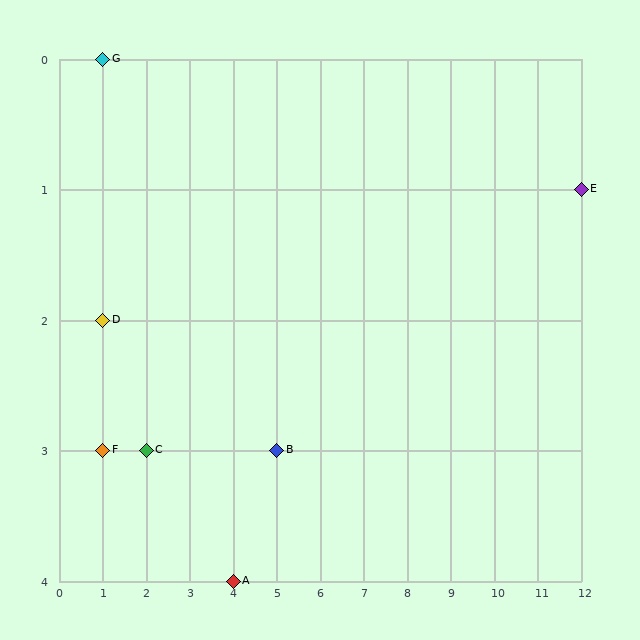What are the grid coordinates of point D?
Point D is at grid coordinates (1, 2).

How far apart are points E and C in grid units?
Points E and C are 10 columns and 2 rows apart (about 10.2 grid units diagonally).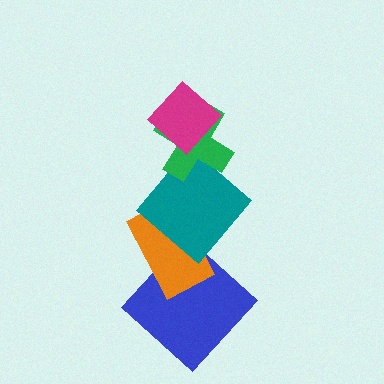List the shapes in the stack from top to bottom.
From top to bottom: the magenta diamond, the green cross, the teal diamond, the orange rectangle, the blue diamond.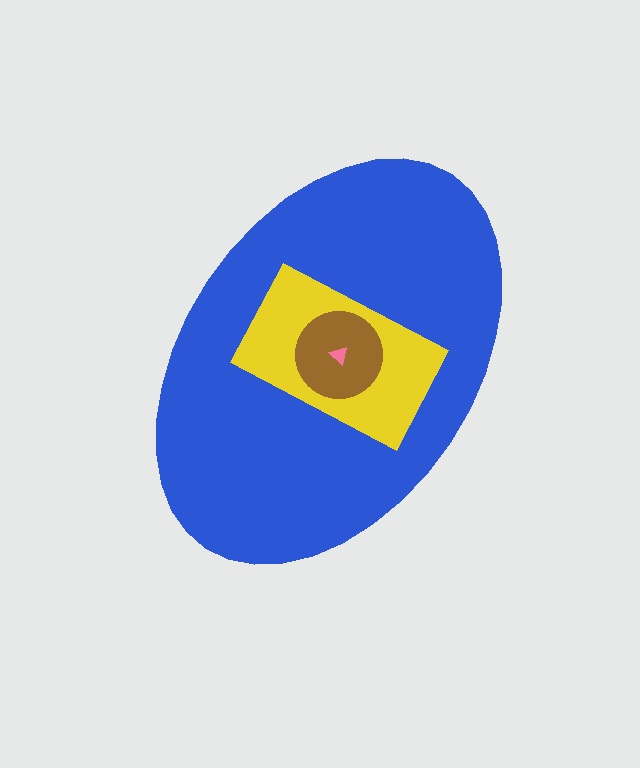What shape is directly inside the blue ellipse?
The yellow rectangle.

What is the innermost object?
The pink triangle.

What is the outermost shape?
The blue ellipse.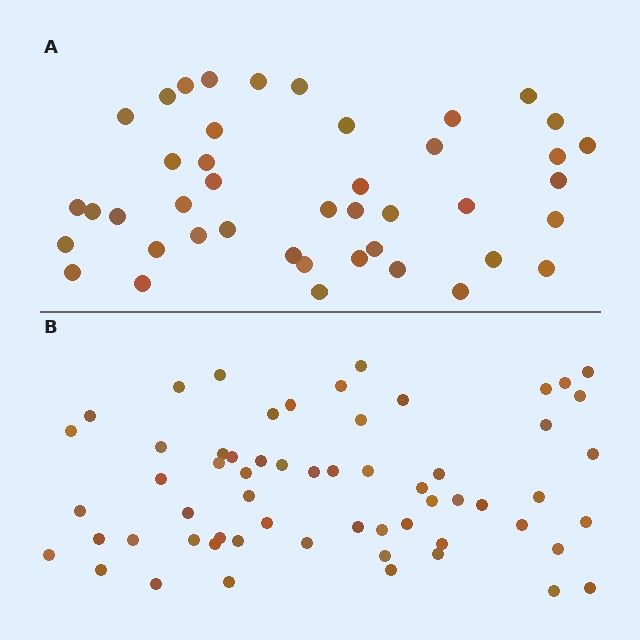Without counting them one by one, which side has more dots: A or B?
Region B (the bottom region) has more dots.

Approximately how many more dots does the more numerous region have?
Region B has approximately 15 more dots than region A.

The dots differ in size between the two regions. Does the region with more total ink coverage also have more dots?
No. Region A has more total ink coverage because its dots are larger, but region B actually contains more individual dots. Total area can be misleading — the number of items is what matters here.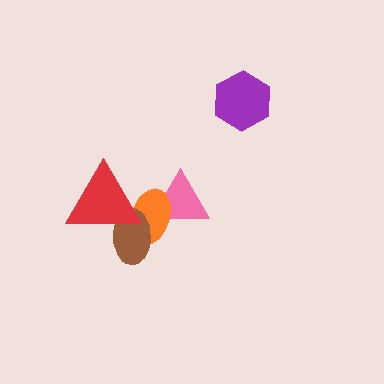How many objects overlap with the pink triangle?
1 object overlaps with the pink triangle.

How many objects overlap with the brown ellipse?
2 objects overlap with the brown ellipse.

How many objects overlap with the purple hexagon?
0 objects overlap with the purple hexagon.